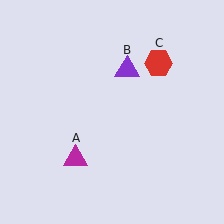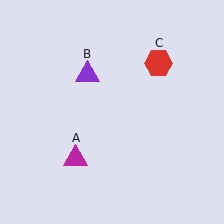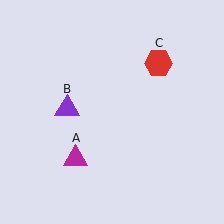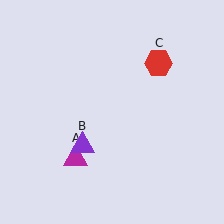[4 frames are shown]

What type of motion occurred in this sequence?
The purple triangle (object B) rotated counterclockwise around the center of the scene.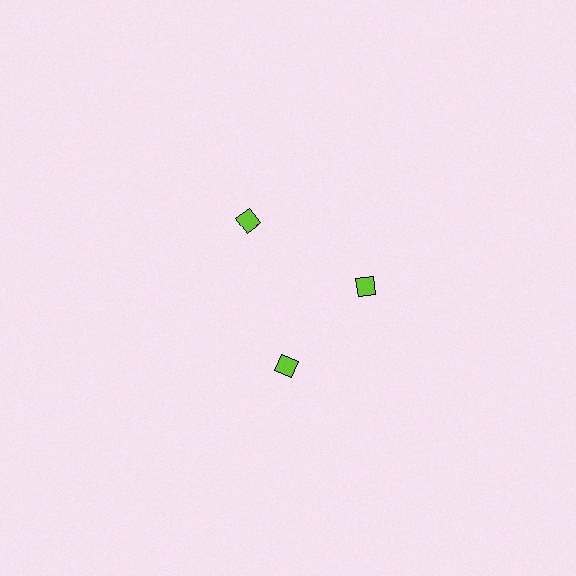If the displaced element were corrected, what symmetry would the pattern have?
It would have 3-fold rotational symmetry — the pattern would map onto itself every 120 degrees.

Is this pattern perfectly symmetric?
No. The 3 lime squares are arranged in a ring, but one element near the 7 o'clock position is rotated out of alignment along the ring, breaking the 3-fold rotational symmetry.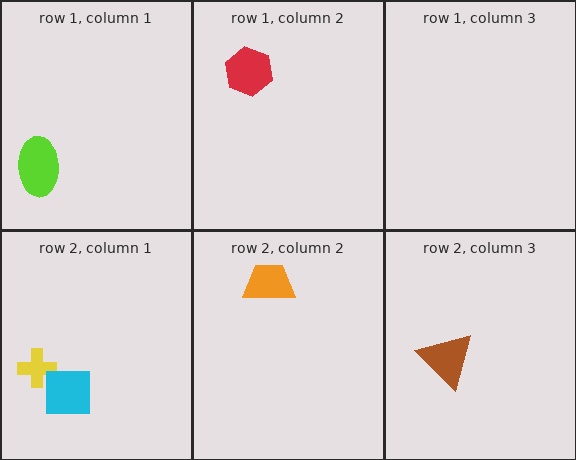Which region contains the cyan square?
The row 2, column 1 region.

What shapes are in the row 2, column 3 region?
The brown triangle.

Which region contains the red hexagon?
The row 1, column 2 region.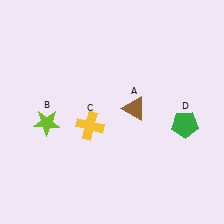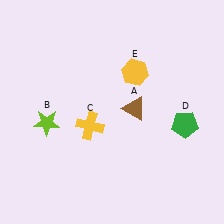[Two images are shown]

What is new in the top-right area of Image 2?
A yellow hexagon (E) was added in the top-right area of Image 2.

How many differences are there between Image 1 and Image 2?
There is 1 difference between the two images.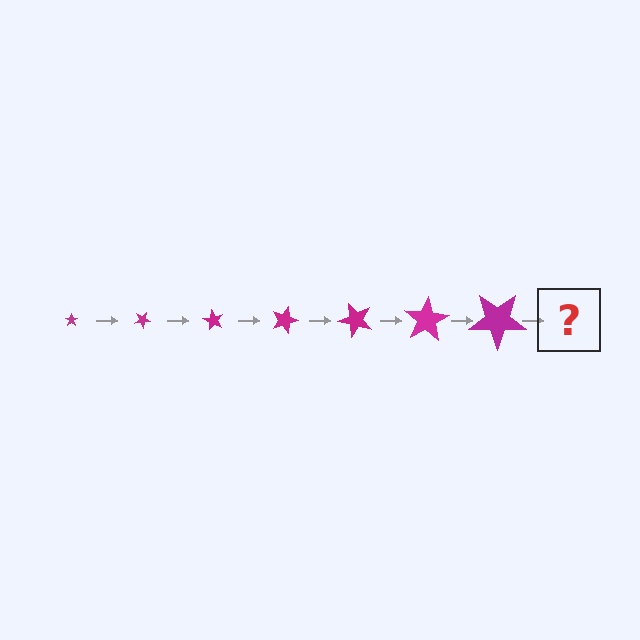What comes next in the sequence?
The next element should be a star, larger than the previous one and rotated 210 degrees from the start.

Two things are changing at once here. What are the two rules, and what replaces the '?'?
The two rules are that the star grows larger each step and it rotates 30 degrees each step. The '?' should be a star, larger than the previous one and rotated 210 degrees from the start.